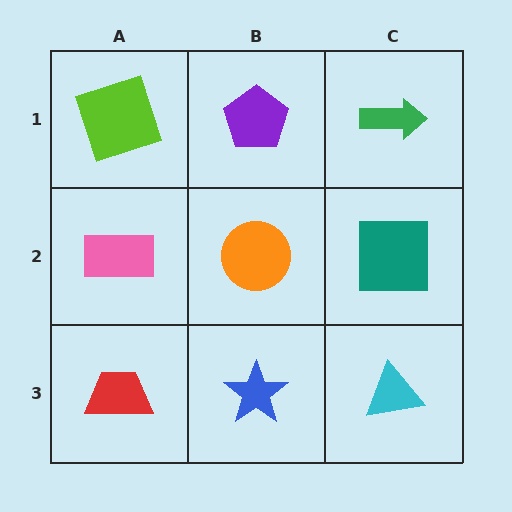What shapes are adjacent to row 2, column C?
A green arrow (row 1, column C), a cyan triangle (row 3, column C), an orange circle (row 2, column B).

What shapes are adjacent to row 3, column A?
A pink rectangle (row 2, column A), a blue star (row 3, column B).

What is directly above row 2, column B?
A purple pentagon.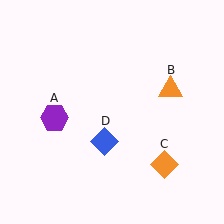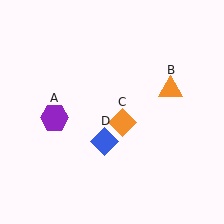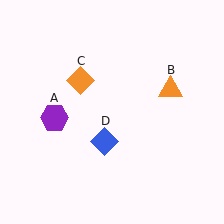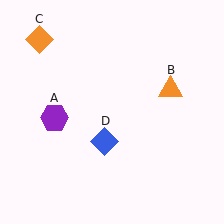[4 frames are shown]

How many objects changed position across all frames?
1 object changed position: orange diamond (object C).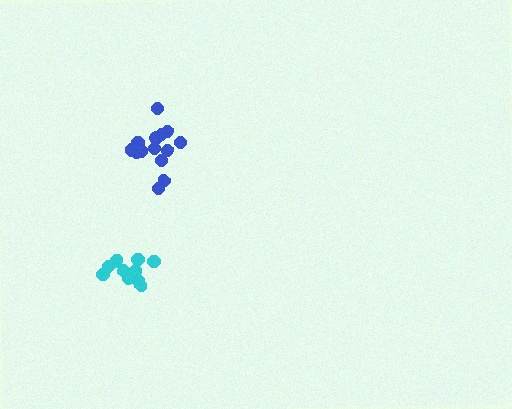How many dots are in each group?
Group 1: 14 dots, Group 2: 11 dots (25 total).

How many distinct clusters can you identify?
There are 2 distinct clusters.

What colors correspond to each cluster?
The clusters are colored: blue, cyan.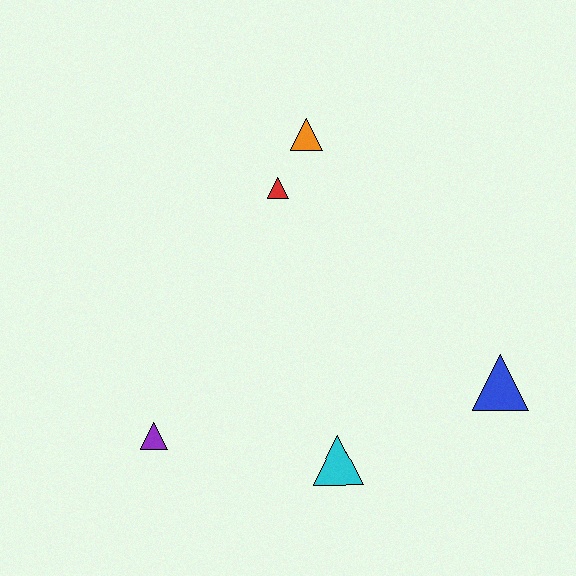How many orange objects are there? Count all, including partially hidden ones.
There is 1 orange object.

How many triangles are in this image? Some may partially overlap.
There are 5 triangles.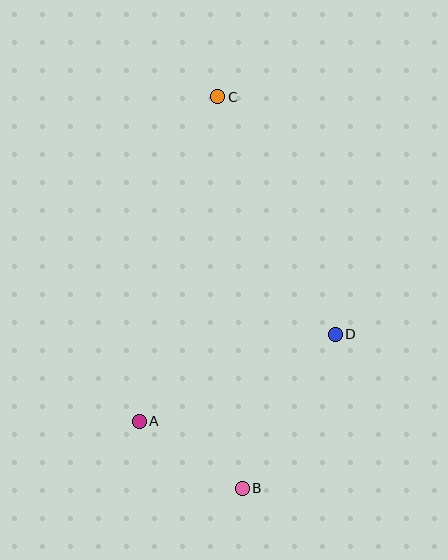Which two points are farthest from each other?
Points B and C are farthest from each other.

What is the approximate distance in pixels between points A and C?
The distance between A and C is approximately 334 pixels.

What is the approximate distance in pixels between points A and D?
The distance between A and D is approximately 215 pixels.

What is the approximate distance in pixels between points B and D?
The distance between B and D is approximately 180 pixels.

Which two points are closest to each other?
Points A and B are closest to each other.